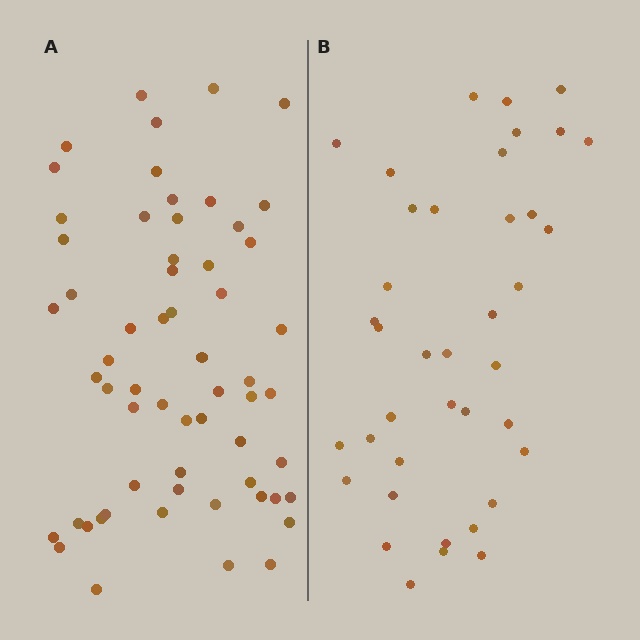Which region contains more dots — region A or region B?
Region A (the left region) has more dots.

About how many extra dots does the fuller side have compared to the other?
Region A has approximately 20 more dots than region B.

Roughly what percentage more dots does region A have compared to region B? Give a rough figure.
About 55% more.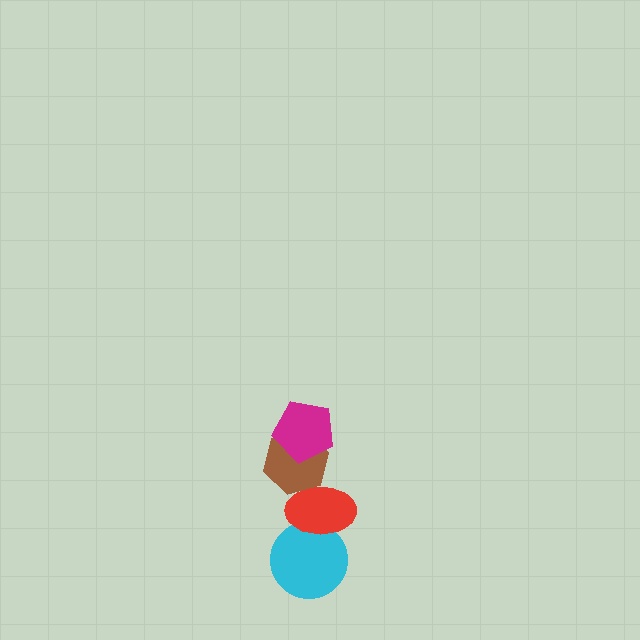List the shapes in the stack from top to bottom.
From top to bottom: the magenta pentagon, the brown hexagon, the red ellipse, the cyan circle.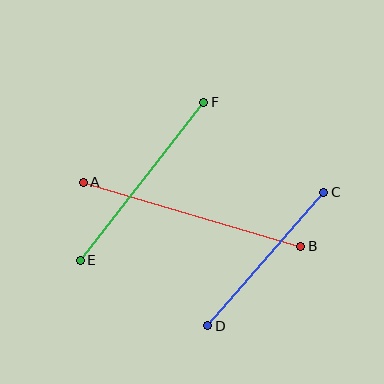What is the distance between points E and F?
The distance is approximately 200 pixels.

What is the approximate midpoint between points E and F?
The midpoint is at approximately (142, 181) pixels.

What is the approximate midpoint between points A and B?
The midpoint is at approximately (192, 214) pixels.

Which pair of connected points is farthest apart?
Points A and B are farthest apart.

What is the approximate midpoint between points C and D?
The midpoint is at approximately (266, 259) pixels.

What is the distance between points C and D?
The distance is approximately 177 pixels.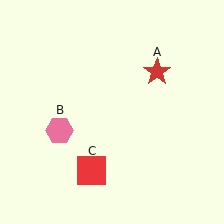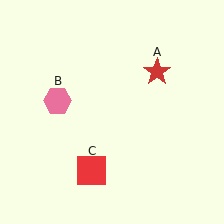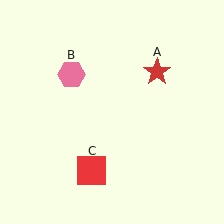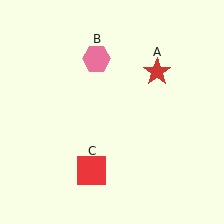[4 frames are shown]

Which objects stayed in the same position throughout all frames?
Red star (object A) and red square (object C) remained stationary.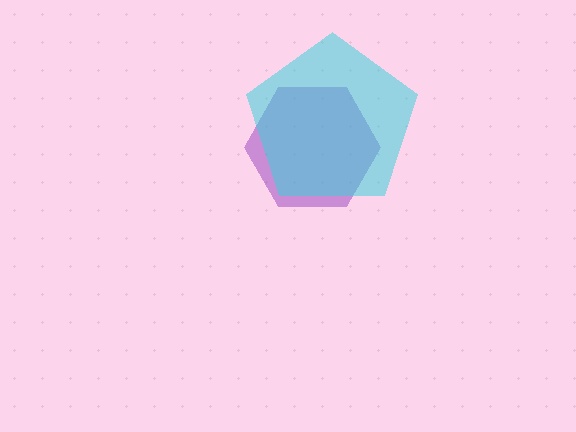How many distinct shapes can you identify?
There are 2 distinct shapes: a purple hexagon, a cyan pentagon.